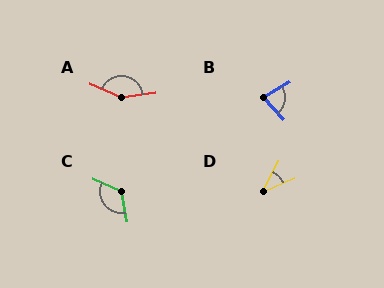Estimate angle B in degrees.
Approximately 78 degrees.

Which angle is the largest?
A, at approximately 149 degrees.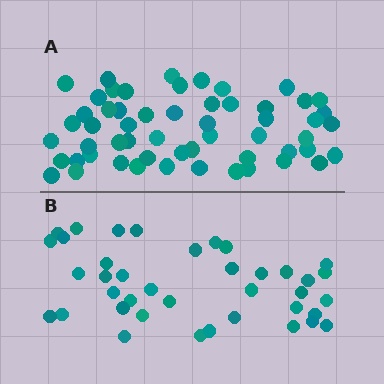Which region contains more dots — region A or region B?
Region A (the top region) has more dots.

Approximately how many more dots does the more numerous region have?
Region A has approximately 15 more dots than region B.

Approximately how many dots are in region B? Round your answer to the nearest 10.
About 40 dots. (The exact count is 39, which rounds to 40.)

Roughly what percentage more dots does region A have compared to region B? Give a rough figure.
About 45% more.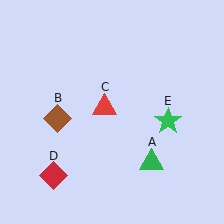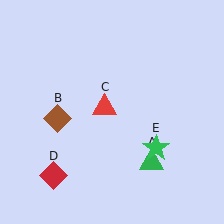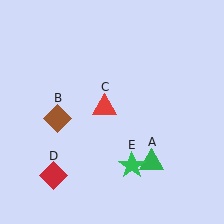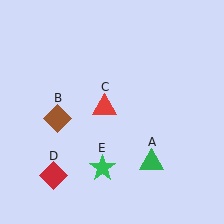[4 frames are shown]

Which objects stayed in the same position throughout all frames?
Green triangle (object A) and brown diamond (object B) and red triangle (object C) and red diamond (object D) remained stationary.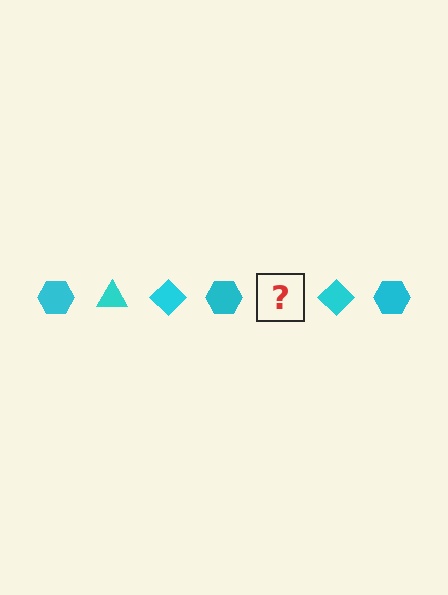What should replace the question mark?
The question mark should be replaced with a cyan triangle.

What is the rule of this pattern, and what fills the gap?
The rule is that the pattern cycles through hexagon, triangle, diamond shapes in cyan. The gap should be filled with a cyan triangle.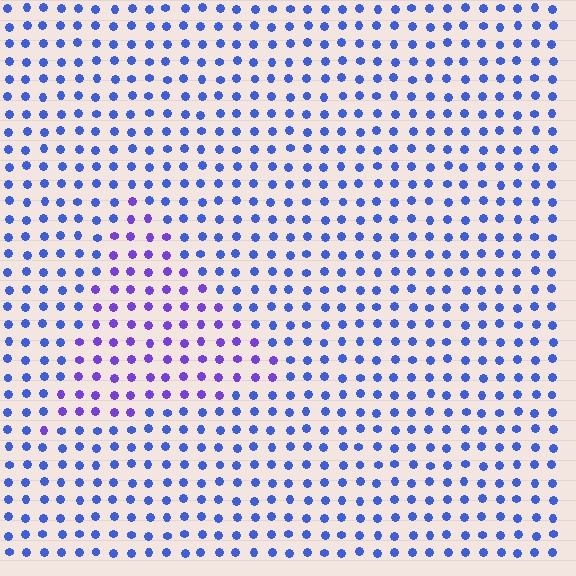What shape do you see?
I see a triangle.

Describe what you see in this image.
The image is filled with small blue elements in a uniform arrangement. A triangle-shaped region is visible where the elements are tinted to a slightly different hue, forming a subtle color boundary.